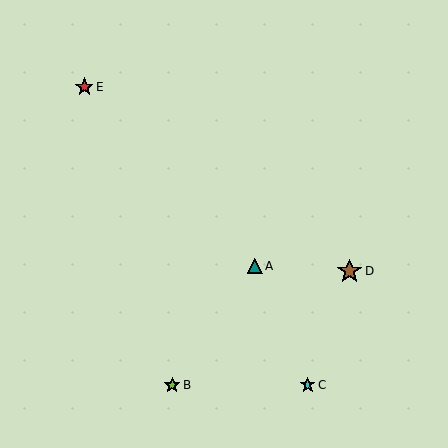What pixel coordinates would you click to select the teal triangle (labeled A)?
Click at (255, 266) to select the teal triangle A.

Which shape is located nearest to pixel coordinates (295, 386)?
The cyan star (labeled C) at (308, 385) is nearest to that location.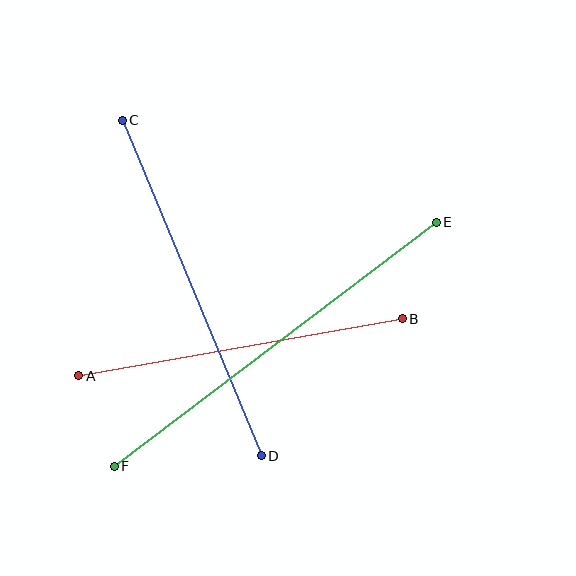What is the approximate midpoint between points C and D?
The midpoint is at approximately (192, 288) pixels.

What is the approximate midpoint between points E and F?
The midpoint is at approximately (275, 344) pixels.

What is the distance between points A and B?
The distance is approximately 328 pixels.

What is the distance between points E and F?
The distance is approximately 404 pixels.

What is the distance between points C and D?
The distance is approximately 363 pixels.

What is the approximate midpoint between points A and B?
The midpoint is at approximately (240, 347) pixels.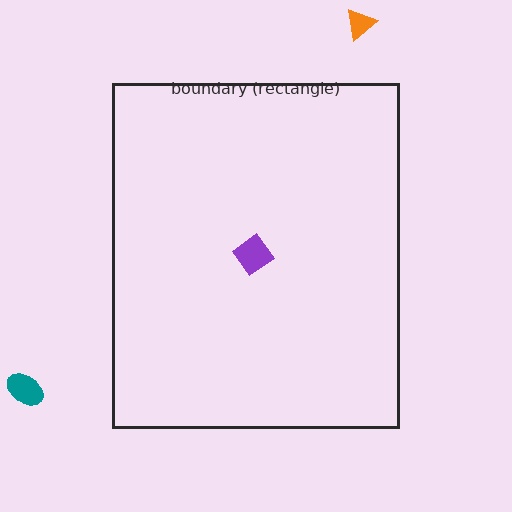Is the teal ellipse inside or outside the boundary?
Outside.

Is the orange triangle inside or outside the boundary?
Outside.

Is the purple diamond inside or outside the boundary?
Inside.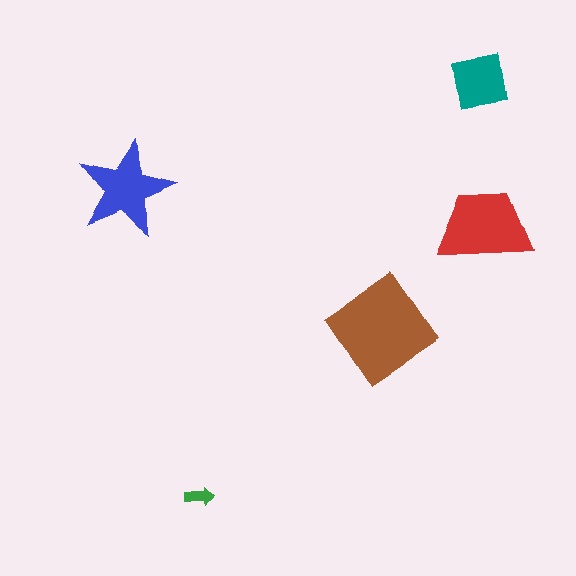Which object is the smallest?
The green arrow.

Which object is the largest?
The brown diamond.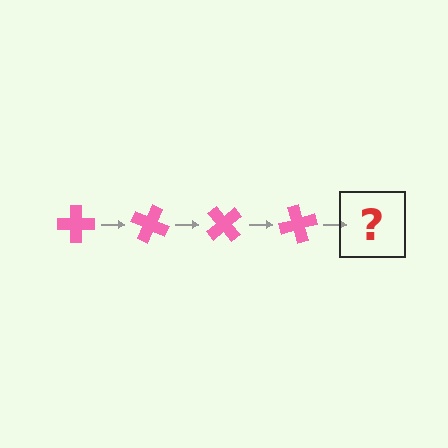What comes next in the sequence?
The next element should be a pink cross rotated 100 degrees.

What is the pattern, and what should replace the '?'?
The pattern is that the cross rotates 25 degrees each step. The '?' should be a pink cross rotated 100 degrees.